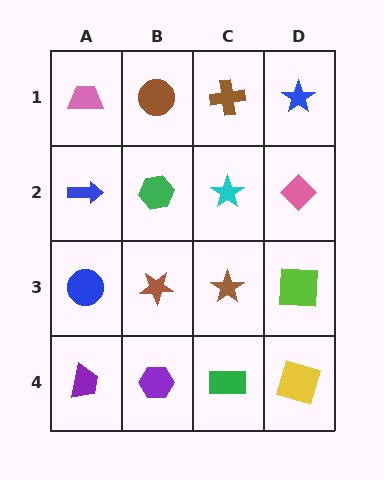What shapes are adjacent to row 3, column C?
A cyan star (row 2, column C), a green rectangle (row 4, column C), a brown star (row 3, column B), a lime square (row 3, column D).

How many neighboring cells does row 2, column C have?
4.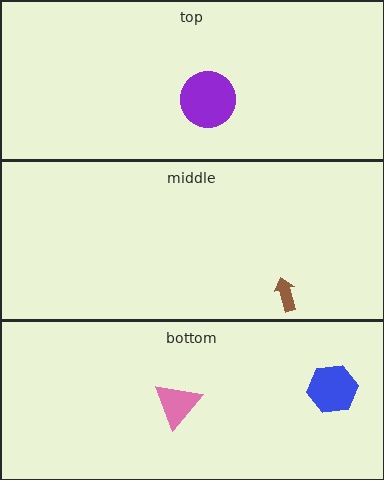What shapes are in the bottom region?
The blue hexagon, the pink triangle.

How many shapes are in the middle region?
1.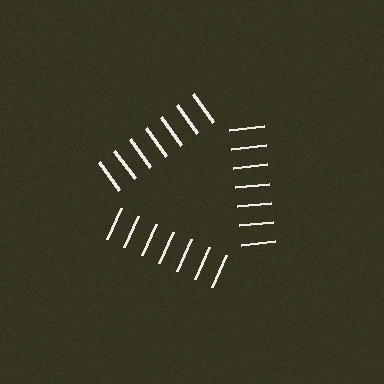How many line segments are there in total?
21 — 7 along each of the 3 edges.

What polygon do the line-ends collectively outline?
An illusory triangle — the line segments terminate on its edges but no continuous stroke is drawn.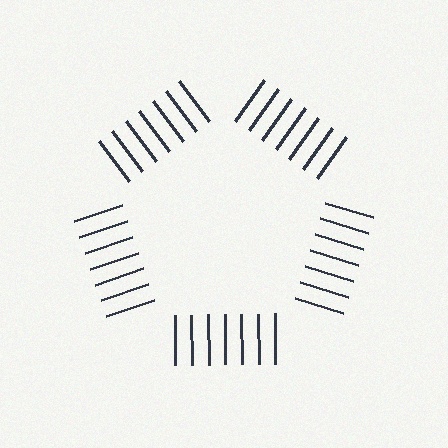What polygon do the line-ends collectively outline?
An illusory pentagon — the line segments terminate on its edges but no continuous stroke is drawn.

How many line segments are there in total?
35 — 7 along each of the 5 edges.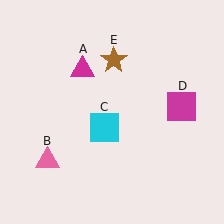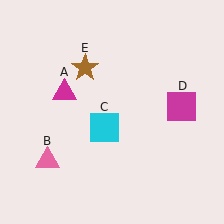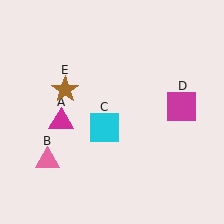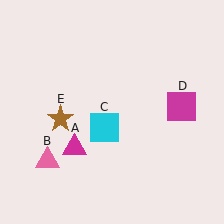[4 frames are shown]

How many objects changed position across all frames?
2 objects changed position: magenta triangle (object A), brown star (object E).